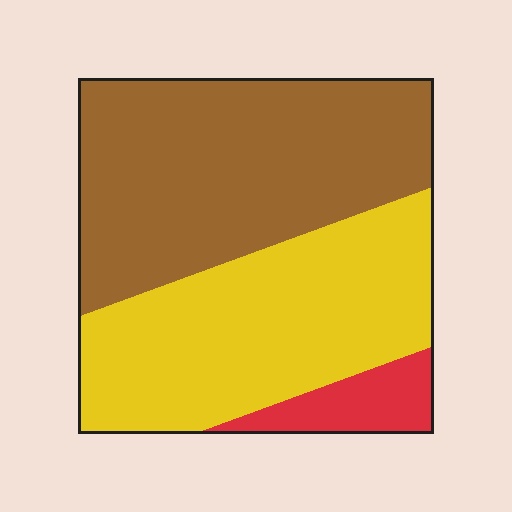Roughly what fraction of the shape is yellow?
Yellow takes up about two fifths (2/5) of the shape.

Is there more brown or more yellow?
Brown.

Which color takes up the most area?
Brown, at roughly 50%.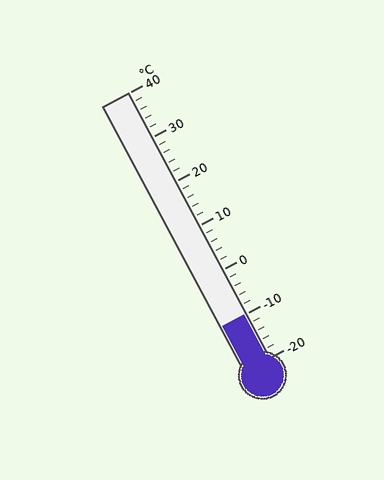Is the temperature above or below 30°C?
The temperature is below 30°C.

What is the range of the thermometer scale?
The thermometer scale ranges from -20°C to 40°C.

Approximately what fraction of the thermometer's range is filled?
The thermometer is filled to approximately 15% of its range.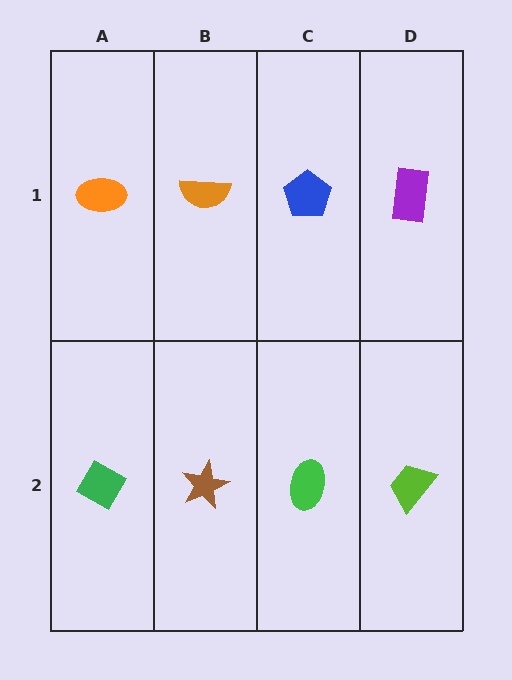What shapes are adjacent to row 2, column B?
An orange semicircle (row 1, column B), a green diamond (row 2, column A), a green ellipse (row 2, column C).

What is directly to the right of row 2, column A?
A brown star.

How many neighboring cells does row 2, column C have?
3.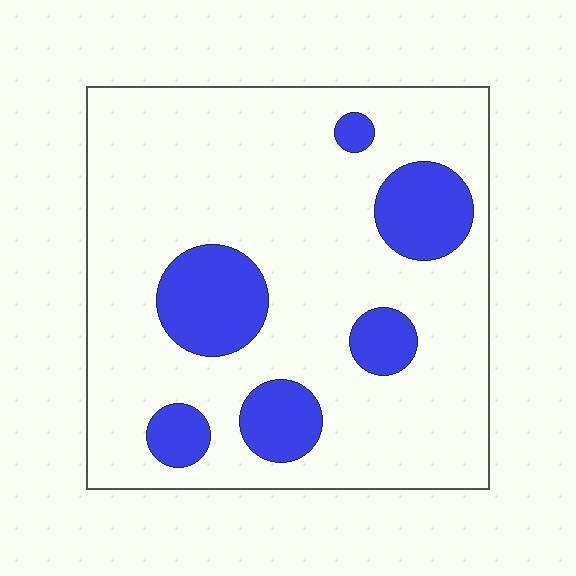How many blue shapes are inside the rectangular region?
6.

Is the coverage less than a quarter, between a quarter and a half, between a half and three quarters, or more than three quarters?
Less than a quarter.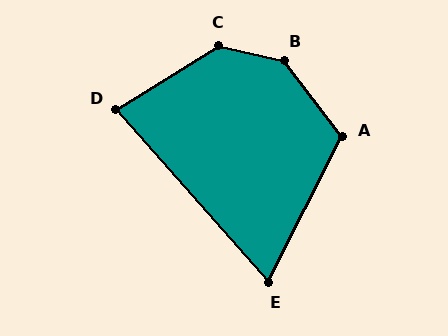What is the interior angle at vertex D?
Approximately 81 degrees (acute).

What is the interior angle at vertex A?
Approximately 115 degrees (obtuse).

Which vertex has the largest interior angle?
B, at approximately 141 degrees.